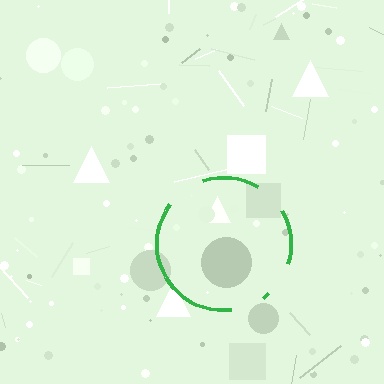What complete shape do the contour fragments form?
The contour fragments form a circle.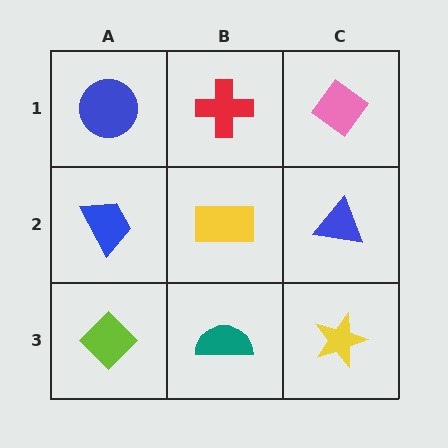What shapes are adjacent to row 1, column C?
A blue triangle (row 2, column C), a red cross (row 1, column B).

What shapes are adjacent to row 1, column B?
A yellow rectangle (row 2, column B), a blue circle (row 1, column A), a pink diamond (row 1, column C).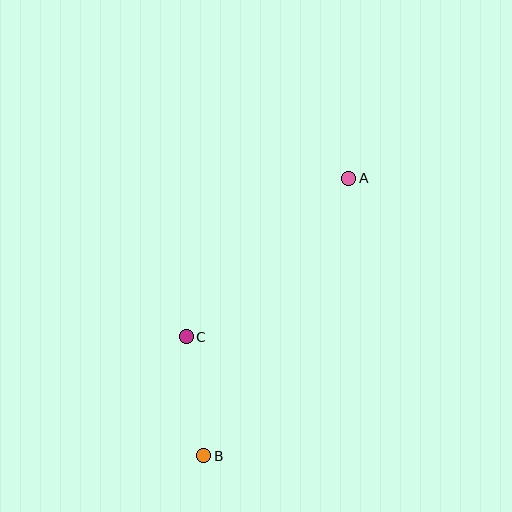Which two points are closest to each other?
Points B and C are closest to each other.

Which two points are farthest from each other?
Points A and B are farthest from each other.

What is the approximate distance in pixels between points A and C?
The distance between A and C is approximately 227 pixels.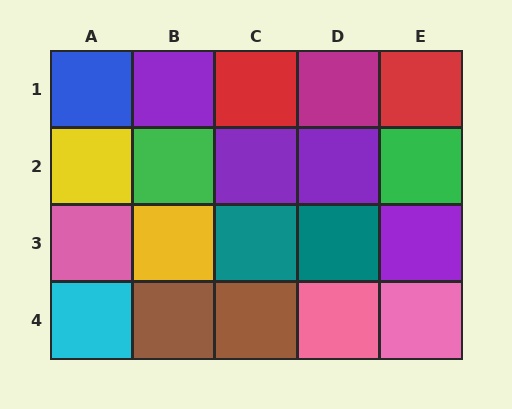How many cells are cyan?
1 cell is cyan.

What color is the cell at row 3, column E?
Purple.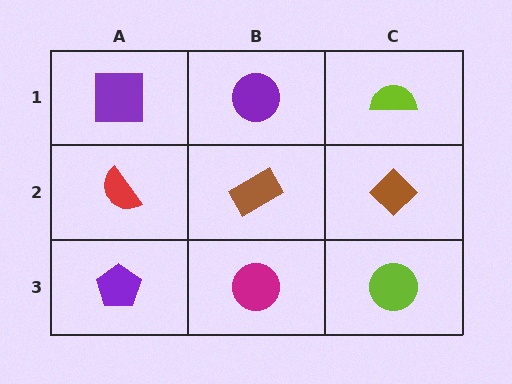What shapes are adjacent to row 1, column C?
A brown diamond (row 2, column C), a purple circle (row 1, column B).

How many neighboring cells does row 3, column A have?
2.